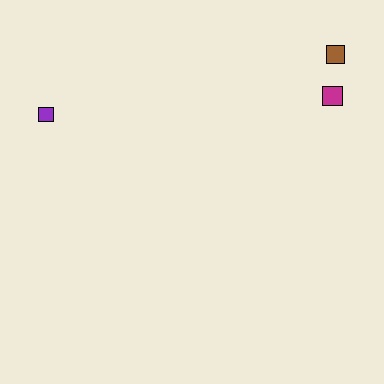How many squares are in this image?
There are 3 squares.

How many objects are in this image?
There are 3 objects.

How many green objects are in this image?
There are no green objects.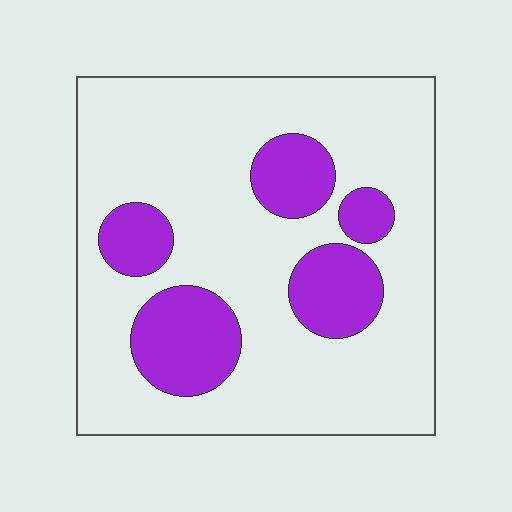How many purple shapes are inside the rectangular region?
5.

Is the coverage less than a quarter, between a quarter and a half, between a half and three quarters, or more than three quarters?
Less than a quarter.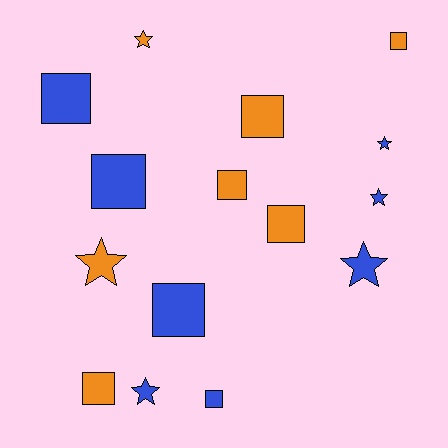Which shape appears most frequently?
Square, with 9 objects.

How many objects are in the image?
There are 15 objects.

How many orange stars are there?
There are 2 orange stars.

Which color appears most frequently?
Blue, with 8 objects.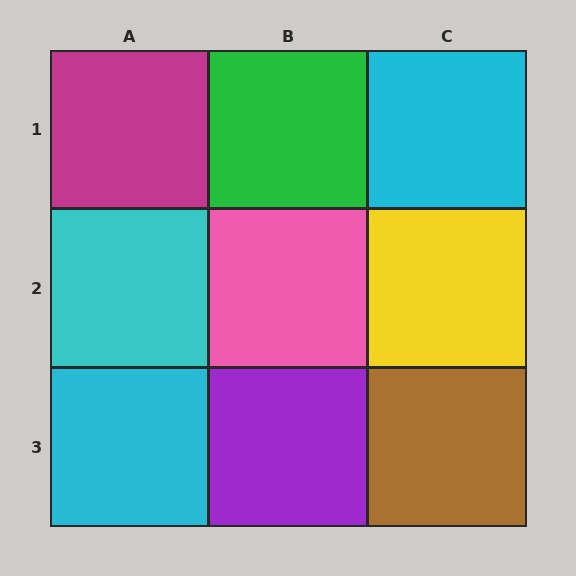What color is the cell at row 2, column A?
Cyan.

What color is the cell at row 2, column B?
Pink.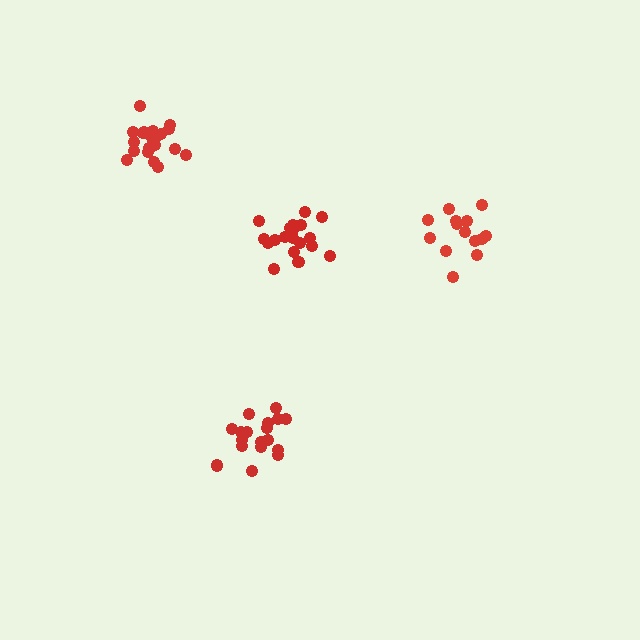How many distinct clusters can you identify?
There are 4 distinct clusters.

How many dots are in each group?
Group 1: 20 dots, Group 2: 14 dots, Group 3: 18 dots, Group 4: 20 dots (72 total).